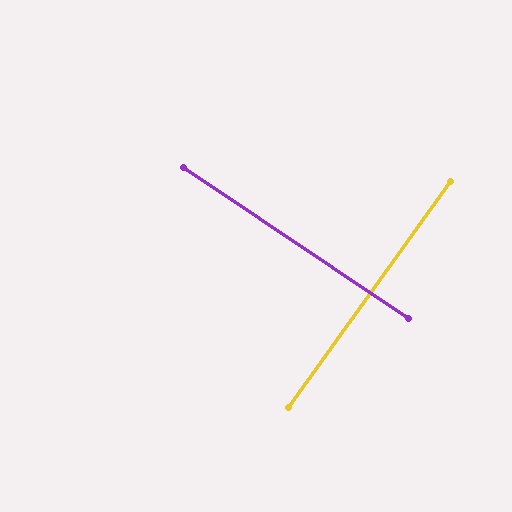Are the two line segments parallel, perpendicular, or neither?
Perpendicular — they meet at approximately 88°.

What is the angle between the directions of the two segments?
Approximately 88 degrees.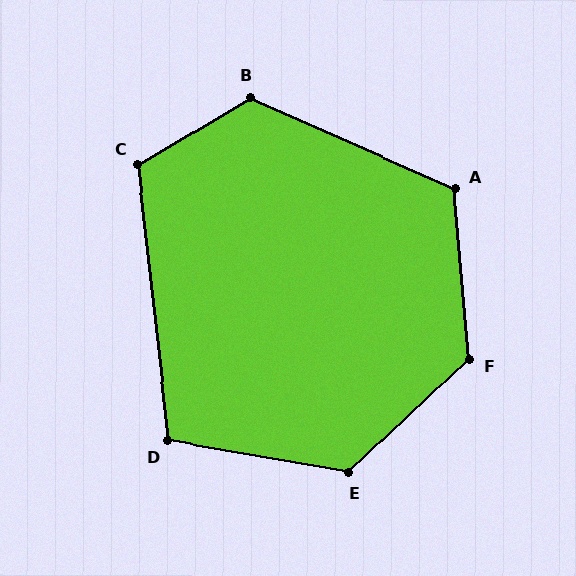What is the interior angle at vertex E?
Approximately 127 degrees (obtuse).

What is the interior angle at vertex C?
Approximately 115 degrees (obtuse).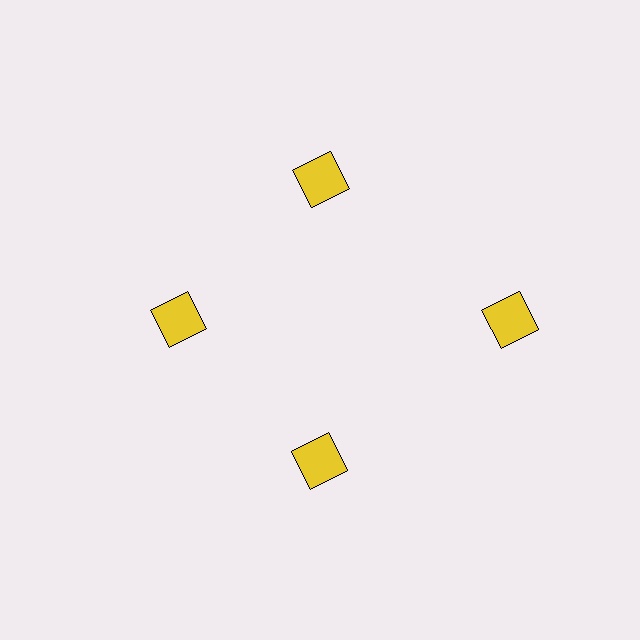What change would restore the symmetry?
The symmetry would be restored by moving it inward, back onto the ring so that all 4 squares sit at equal angles and equal distance from the center.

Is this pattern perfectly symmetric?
No. The 4 yellow squares are arranged in a ring, but one element near the 3 o'clock position is pushed outward from the center, breaking the 4-fold rotational symmetry.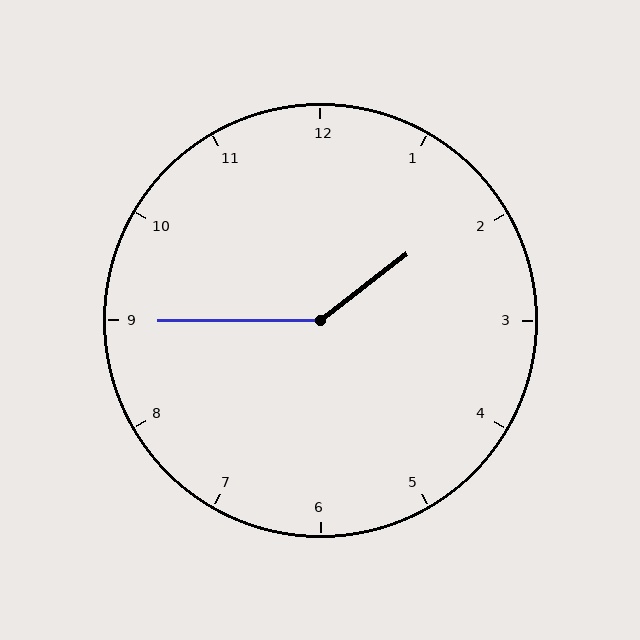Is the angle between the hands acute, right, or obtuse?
It is obtuse.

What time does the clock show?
1:45.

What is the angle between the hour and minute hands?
Approximately 142 degrees.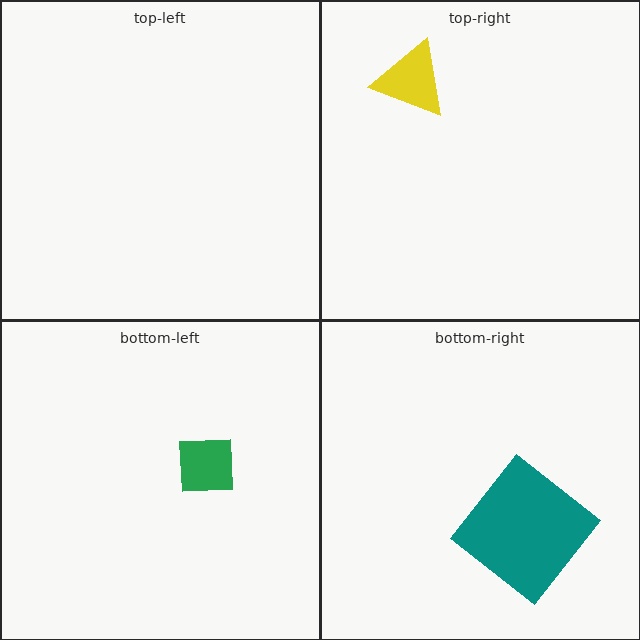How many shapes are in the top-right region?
1.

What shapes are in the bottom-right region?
The teal diamond.